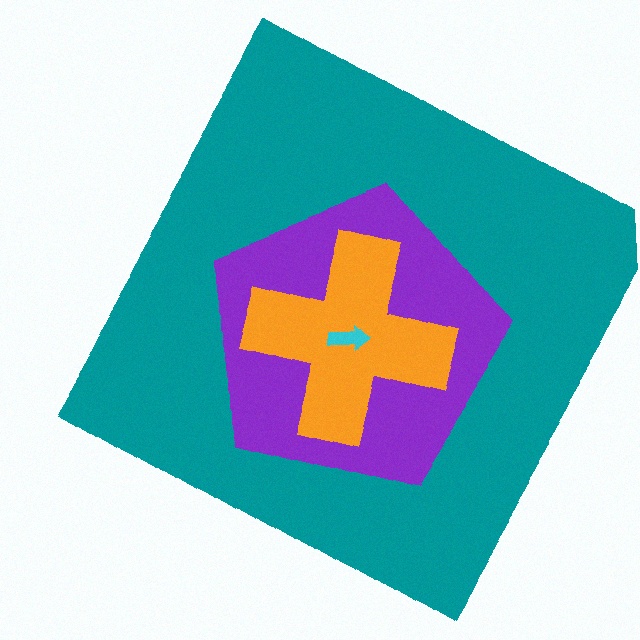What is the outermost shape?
The teal diamond.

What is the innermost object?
The cyan arrow.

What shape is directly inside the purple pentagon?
The orange cross.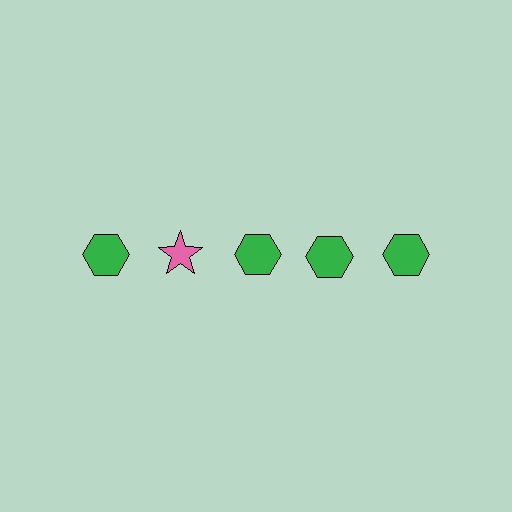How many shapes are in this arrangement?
There are 5 shapes arranged in a grid pattern.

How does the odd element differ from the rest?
It differs in both color (pink instead of green) and shape (star instead of hexagon).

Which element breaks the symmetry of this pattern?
The pink star in the top row, second from left column breaks the symmetry. All other shapes are green hexagons.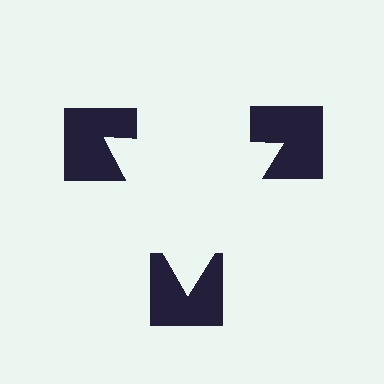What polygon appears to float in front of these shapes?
An illusory triangle — its edges are inferred from the aligned wedge cuts in the notched squares, not physically drawn.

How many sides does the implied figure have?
3 sides.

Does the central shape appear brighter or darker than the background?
It typically appears slightly brighter than the background, even though no actual brightness change is drawn.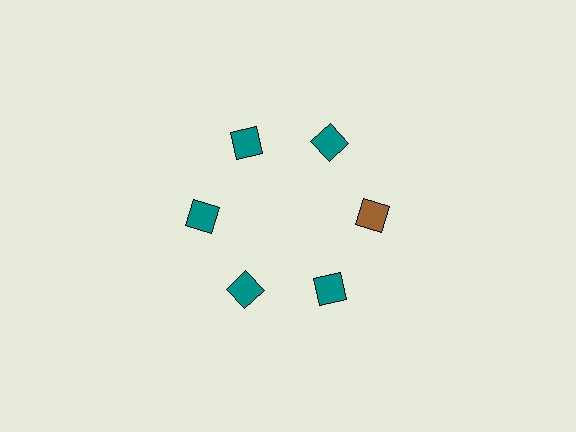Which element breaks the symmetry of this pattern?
The brown diamond at roughly the 3 o'clock position breaks the symmetry. All other shapes are teal diamonds.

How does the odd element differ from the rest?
It has a different color: brown instead of teal.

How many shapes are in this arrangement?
There are 6 shapes arranged in a ring pattern.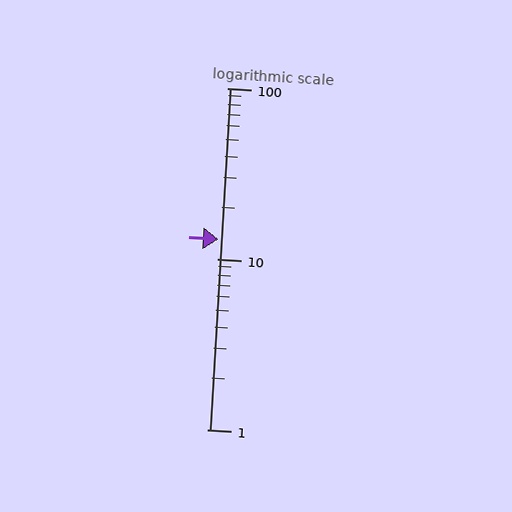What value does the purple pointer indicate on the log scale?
The pointer indicates approximately 13.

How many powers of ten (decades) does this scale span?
The scale spans 2 decades, from 1 to 100.